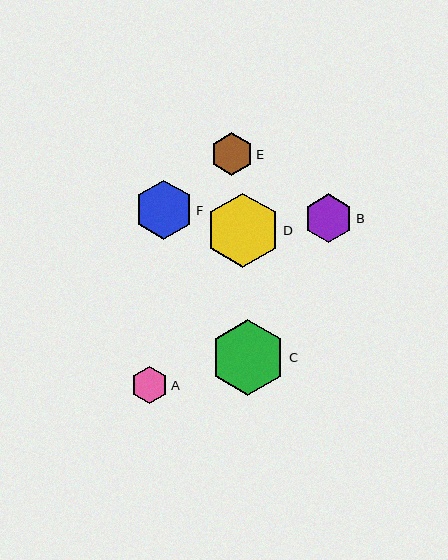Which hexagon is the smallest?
Hexagon A is the smallest with a size of approximately 37 pixels.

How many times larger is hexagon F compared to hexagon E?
Hexagon F is approximately 1.4 times the size of hexagon E.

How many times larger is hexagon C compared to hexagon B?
Hexagon C is approximately 1.5 times the size of hexagon B.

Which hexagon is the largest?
Hexagon C is the largest with a size of approximately 76 pixels.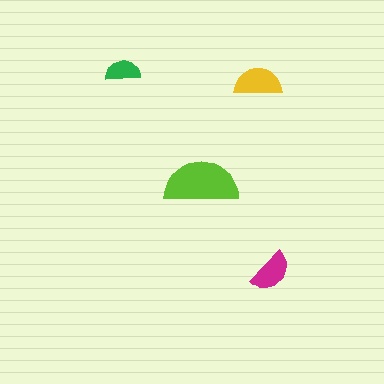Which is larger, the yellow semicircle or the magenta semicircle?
The yellow one.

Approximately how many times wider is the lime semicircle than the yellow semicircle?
About 1.5 times wider.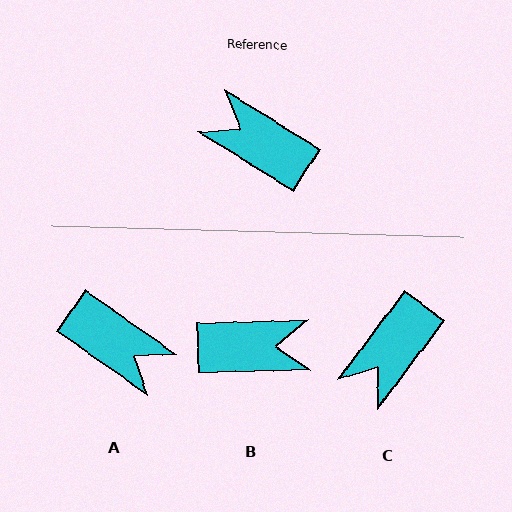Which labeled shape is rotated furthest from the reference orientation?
A, about 177 degrees away.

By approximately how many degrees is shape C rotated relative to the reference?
Approximately 85 degrees counter-clockwise.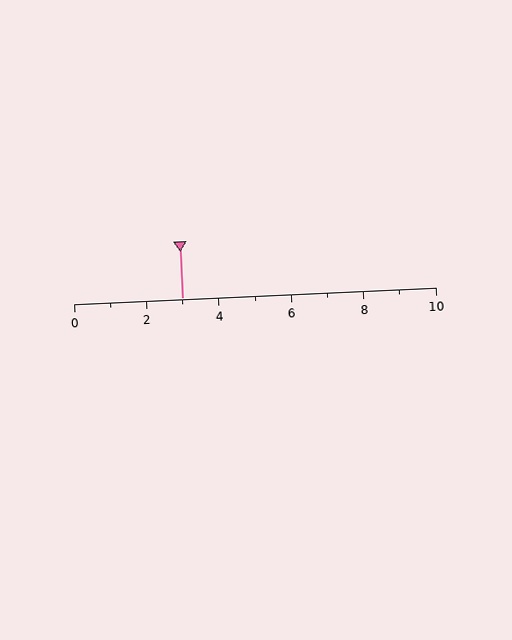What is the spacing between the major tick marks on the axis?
The major ticks are spaced 2 apart.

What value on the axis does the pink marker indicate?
The marker indicates approximately 3.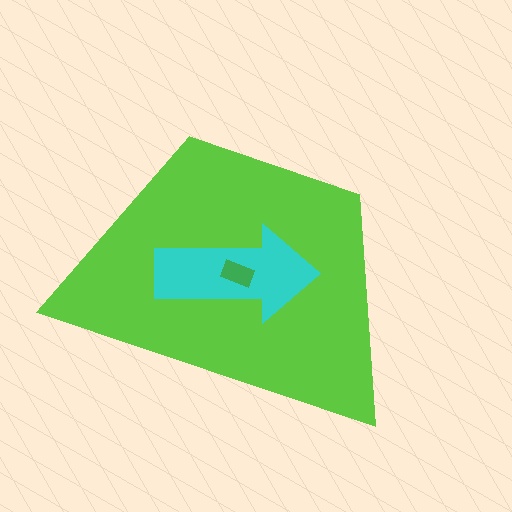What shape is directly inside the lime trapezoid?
The cyan arrow.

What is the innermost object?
The green rectangle.